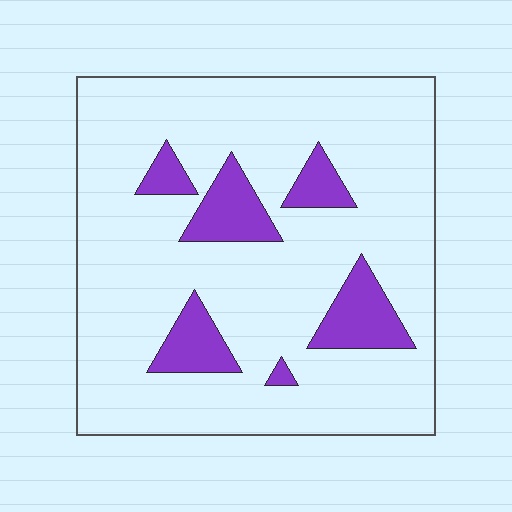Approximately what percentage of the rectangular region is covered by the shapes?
Approximately 15%.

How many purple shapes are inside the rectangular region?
6.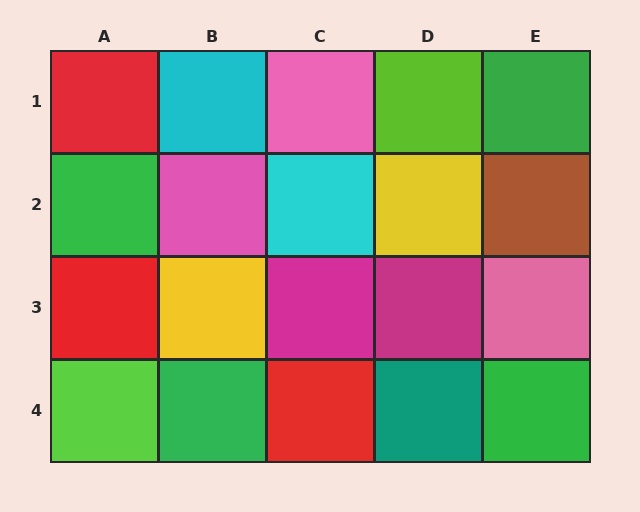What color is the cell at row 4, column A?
Lime.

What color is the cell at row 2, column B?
Pink.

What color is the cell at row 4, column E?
Green.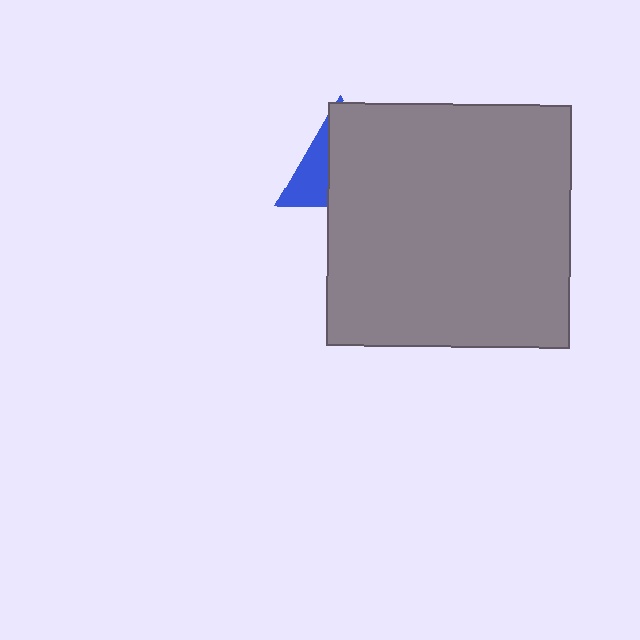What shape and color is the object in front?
The object in front is a gray square.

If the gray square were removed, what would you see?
You would see the complete blue triangle.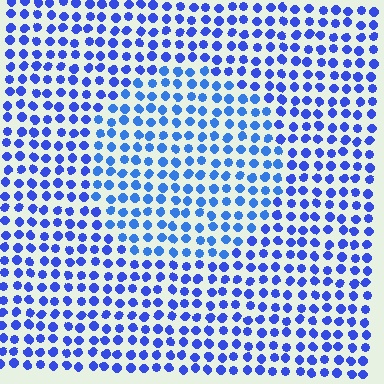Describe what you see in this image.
The image is filled with small blue elements in a uniform arrangement. A circle-shaped region is visible where the elements are tinted to a slightly different hue, forming a subtle color boundary.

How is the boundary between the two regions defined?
The boundary is defined purely by a slight shift in hue (about 17 degrees). Spacing, size, and orientation are identical on both sides.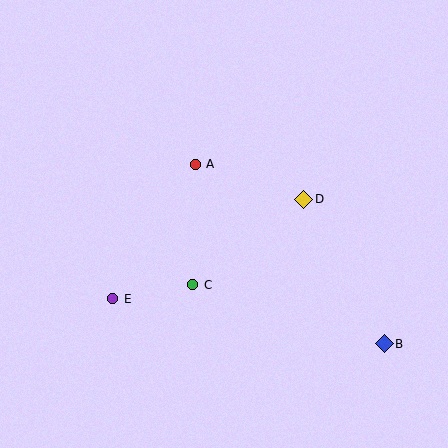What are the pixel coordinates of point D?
Point D is at (304, 199).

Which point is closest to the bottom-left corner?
Point E is closest to the bottom-left corner.